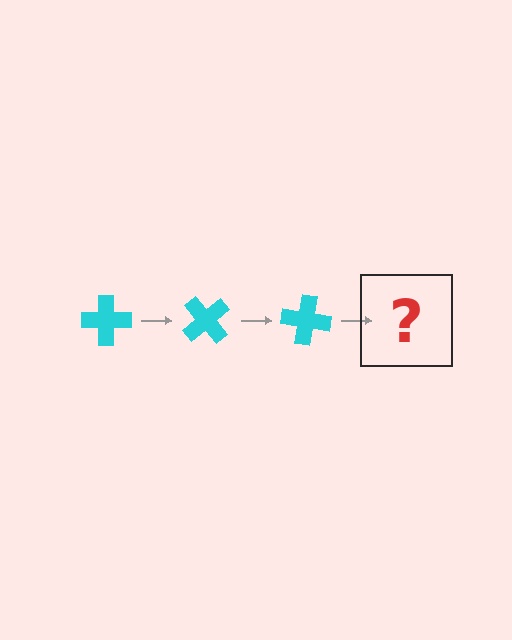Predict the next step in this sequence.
The next step is a cyan cross rotated 150 degrees.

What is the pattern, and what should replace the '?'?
The pattern is that the cross rotates 50 degrees each step. The '?' should be a cyan cross rotated 150 degrees.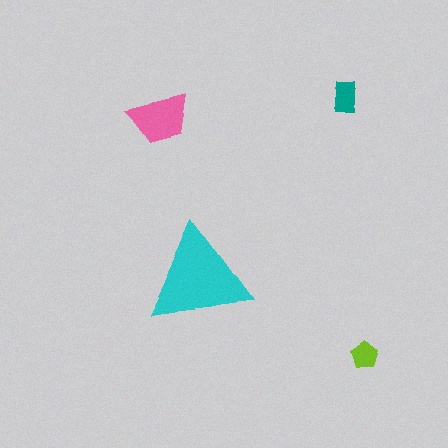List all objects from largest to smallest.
The cyan triangle, the pink trapezoid, the teal rectangle, the lime pentagon.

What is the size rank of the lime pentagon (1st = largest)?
4th.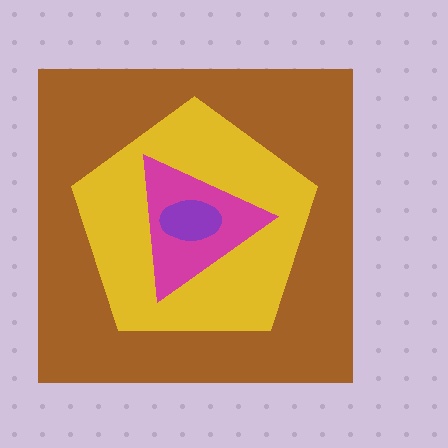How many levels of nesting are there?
4.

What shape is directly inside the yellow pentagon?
The magenta triangle.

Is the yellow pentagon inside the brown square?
Yes.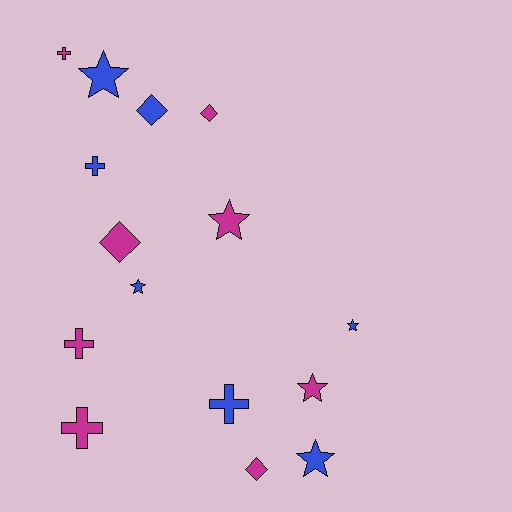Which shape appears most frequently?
Star, with 6 objects.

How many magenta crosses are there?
There are 3 magenta crosses.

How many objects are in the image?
There are 15 objects.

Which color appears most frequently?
Magenta, with 8 objects.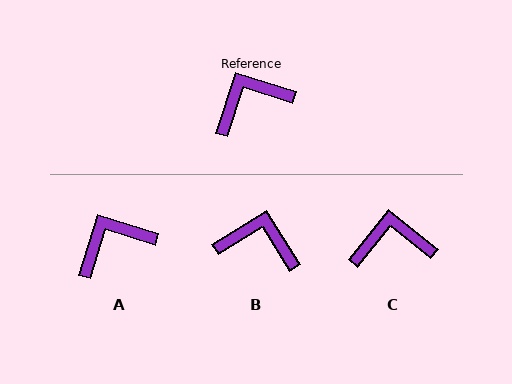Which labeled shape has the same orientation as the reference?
A.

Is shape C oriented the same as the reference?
No, it is off by about 21 degrees.